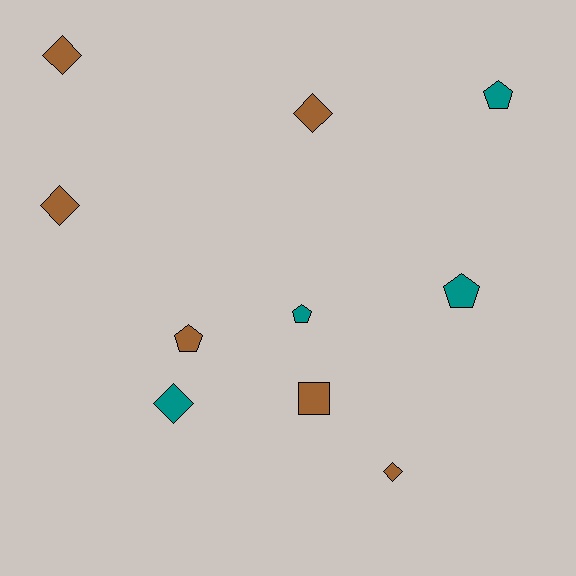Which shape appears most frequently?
Diamond, with 5 objects.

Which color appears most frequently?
Brown, with 6 objects.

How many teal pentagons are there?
There are 3 teal pentagons.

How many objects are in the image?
There are 10 objects.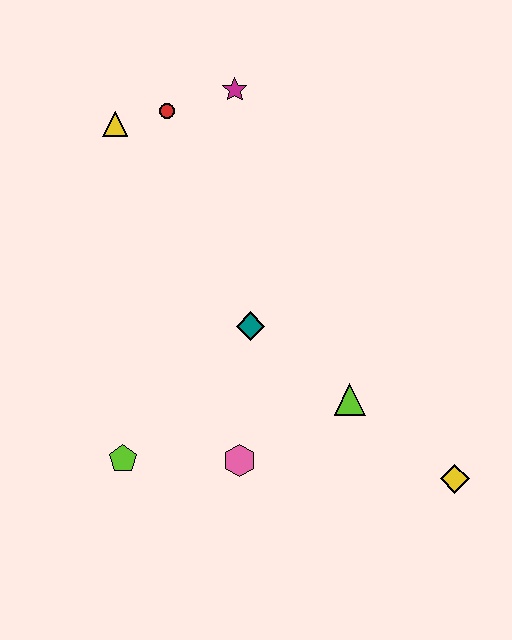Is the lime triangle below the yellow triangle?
Yes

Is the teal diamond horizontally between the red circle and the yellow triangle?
No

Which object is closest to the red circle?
The yellow triangle is closest to the red circle.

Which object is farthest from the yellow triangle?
The yellow diamond is farthest from the yellow triangle.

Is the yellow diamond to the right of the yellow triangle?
Yes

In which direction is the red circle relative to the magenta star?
The red circle is to the left of the magenta star.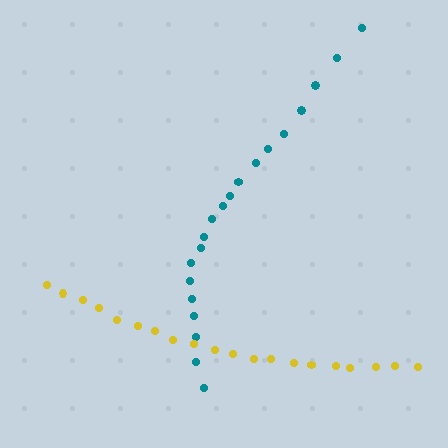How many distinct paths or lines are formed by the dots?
There are 2 distinct paths.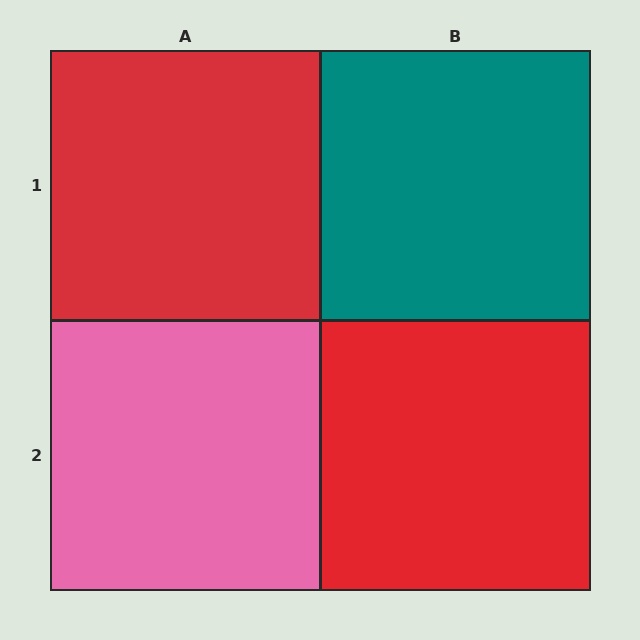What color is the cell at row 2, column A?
Pink.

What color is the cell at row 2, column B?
Red.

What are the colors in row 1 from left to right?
Red, teal.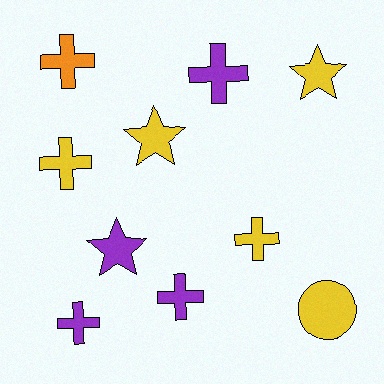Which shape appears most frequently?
Cross, with 6 objects.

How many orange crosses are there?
There is 1 orange cross.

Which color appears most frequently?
Yellow, with 5 objects.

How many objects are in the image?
There are 10 objects.